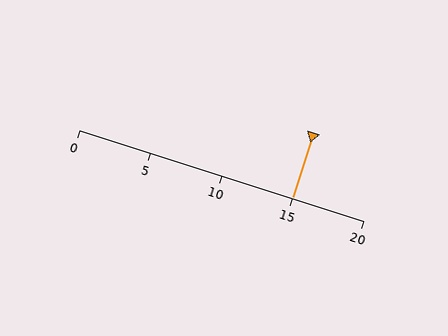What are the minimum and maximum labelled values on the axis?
The axis runs from 0 to 20.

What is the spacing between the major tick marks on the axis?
The major ticks are spaced 5 apart.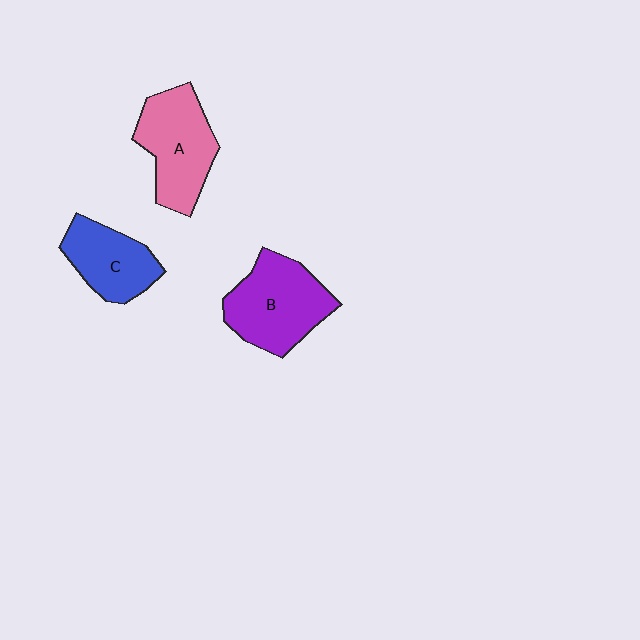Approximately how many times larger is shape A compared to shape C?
Approximately 1.3 times.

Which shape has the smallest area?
Shape C (blue).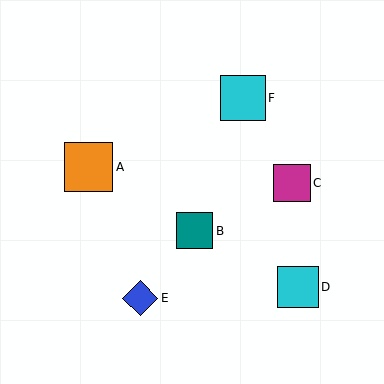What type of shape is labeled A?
Shape A is an orange square.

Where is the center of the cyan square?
The center of the cyan square is at (243, 98).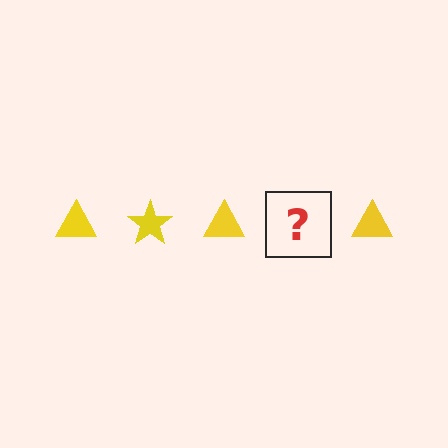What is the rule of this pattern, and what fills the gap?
The rule is that the pattern cycles through triangle, star shapes in yellow. The gap should be filled with a yellow star.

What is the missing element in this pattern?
The missing element is a yellow star.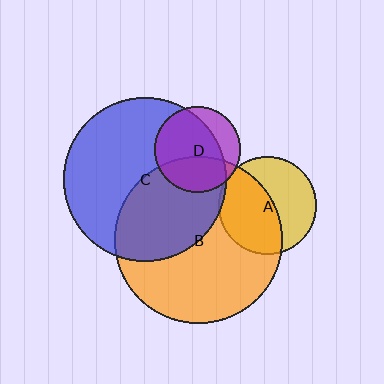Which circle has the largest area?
Circle B (orange).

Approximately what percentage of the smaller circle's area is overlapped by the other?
Approximately 75%.